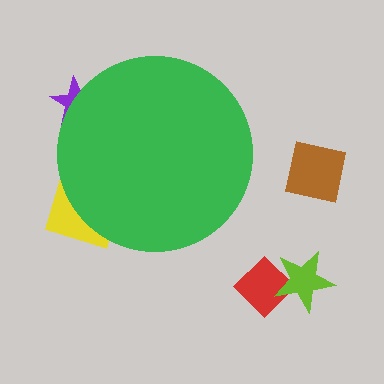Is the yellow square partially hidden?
Yes, the yellow square is partially hidden behind the green circle.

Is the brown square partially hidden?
No, the brown square is fully visible.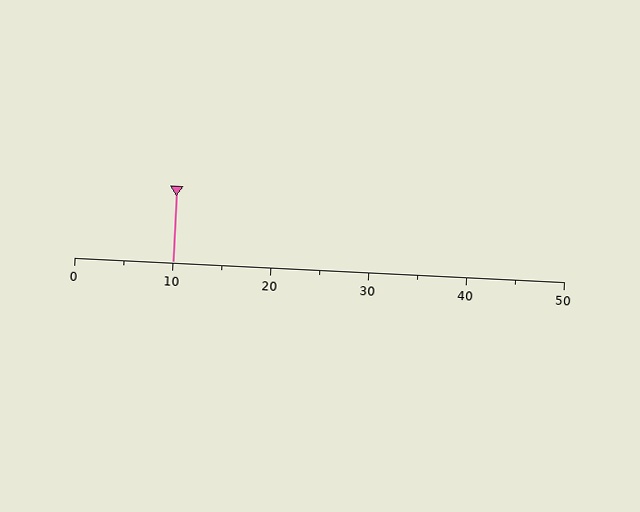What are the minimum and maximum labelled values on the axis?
The axis runs from 0 to 50.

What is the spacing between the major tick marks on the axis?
The major ticks are spaced 10 apart.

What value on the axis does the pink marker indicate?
The marker indicates approximately 10.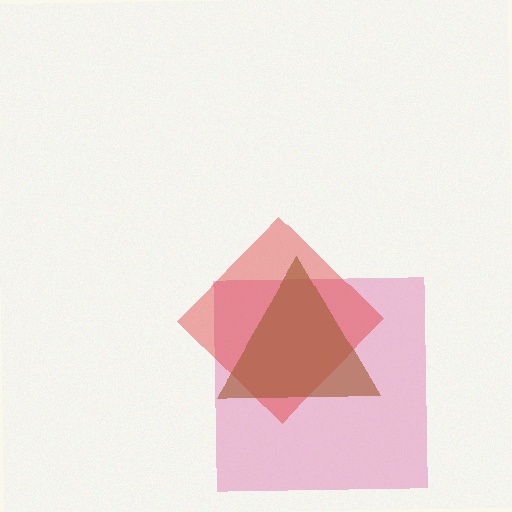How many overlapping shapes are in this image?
There are 3 overlapping shapes in the image.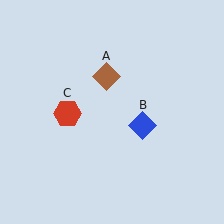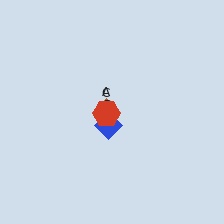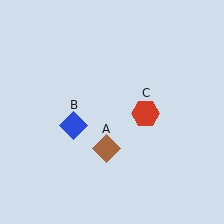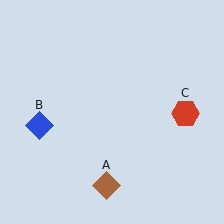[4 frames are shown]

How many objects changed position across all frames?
3 objects changed position: brown diamond (object A), blue diamond (object B), red hexagon (object C).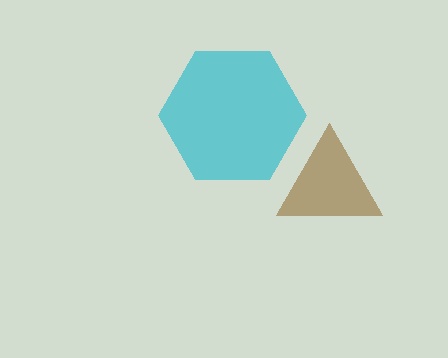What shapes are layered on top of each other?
The layered shapes are: a cyan hexagon, a brown triangle.